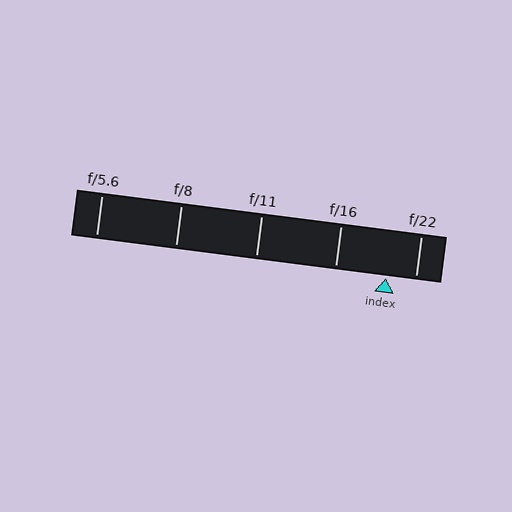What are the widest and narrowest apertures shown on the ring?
The widest aperture shown is f/5.6 and the narrowest is f/22.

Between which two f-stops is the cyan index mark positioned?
The index mark is between f/16 and f/22.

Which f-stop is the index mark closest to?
The index mark is closest to f/22.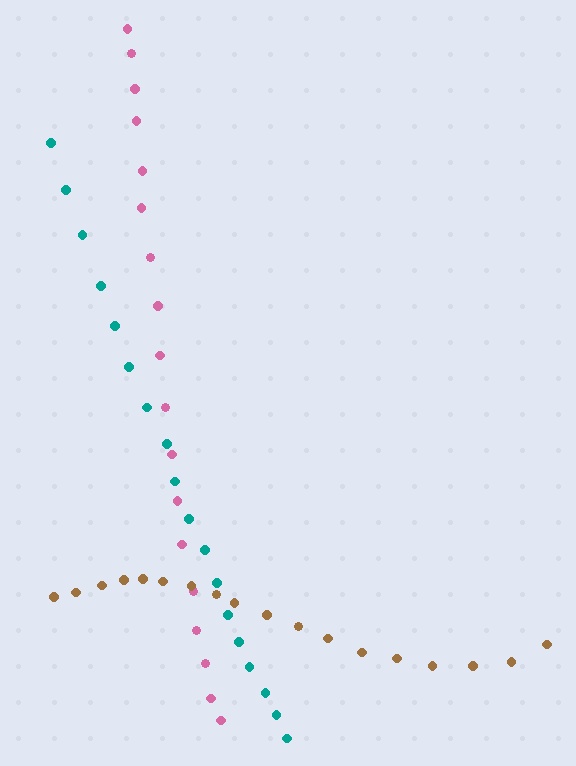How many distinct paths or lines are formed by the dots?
There are 3 distinct paths.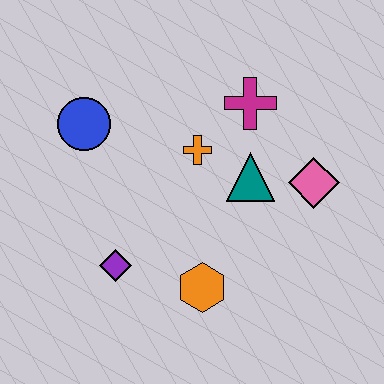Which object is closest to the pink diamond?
The teal triangle is closest to the pink diamond.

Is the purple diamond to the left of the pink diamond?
Yes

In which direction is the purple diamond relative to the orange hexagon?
The purple diamond is to the left of the orange hexagon.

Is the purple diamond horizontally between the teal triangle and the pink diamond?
No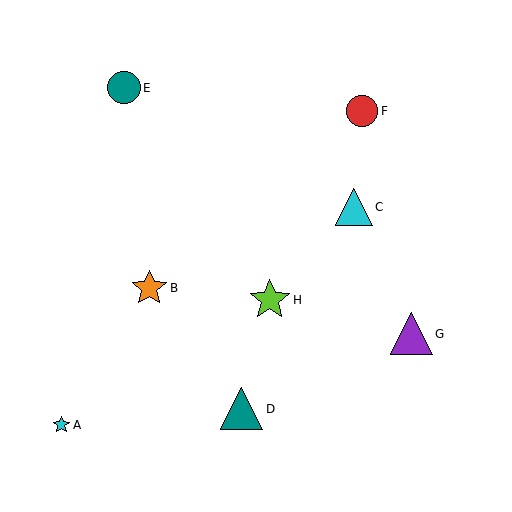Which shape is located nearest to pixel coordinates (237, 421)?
The teal triangle (labeled D) at (241, 409) is nearest to that location.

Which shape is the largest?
The teal triangle (labeled D) is the largest.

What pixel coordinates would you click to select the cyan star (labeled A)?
Click at (61, 425) to select the cyan star A.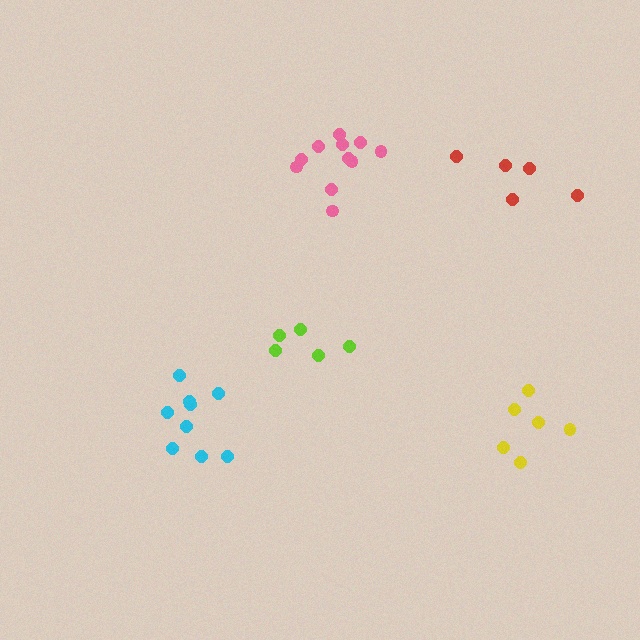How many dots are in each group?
Group 1: 6 dots, Group 2: 9 dots, Group 3: 5 dots, Group 4: 11 dots, Group 5: 5 dots (36 total).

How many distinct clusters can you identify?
There are 5 distinct clusters.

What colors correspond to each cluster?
The clusters are colored: yellow, cyan, red, pink, lime.